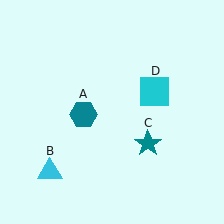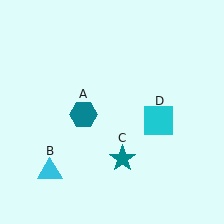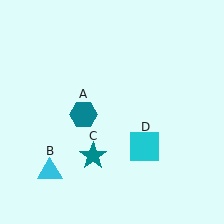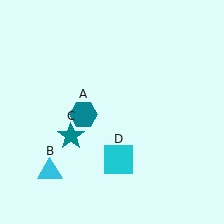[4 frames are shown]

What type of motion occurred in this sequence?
The teal star (object C), cyan square (object D) rotated clockwise around the center of the scene.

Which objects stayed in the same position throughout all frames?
Teal hexagon (object A) and cyan triangle (object B) remained stationary.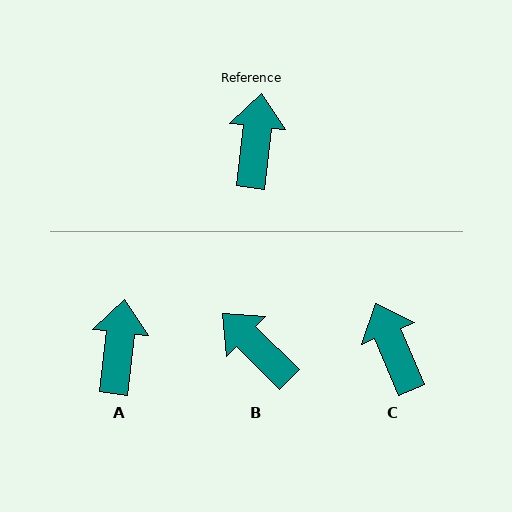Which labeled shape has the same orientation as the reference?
A.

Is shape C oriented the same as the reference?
No, it is off by about 29 degrees.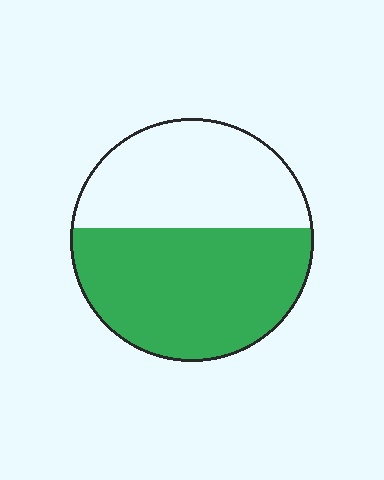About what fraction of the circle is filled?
About three fifths (3/5).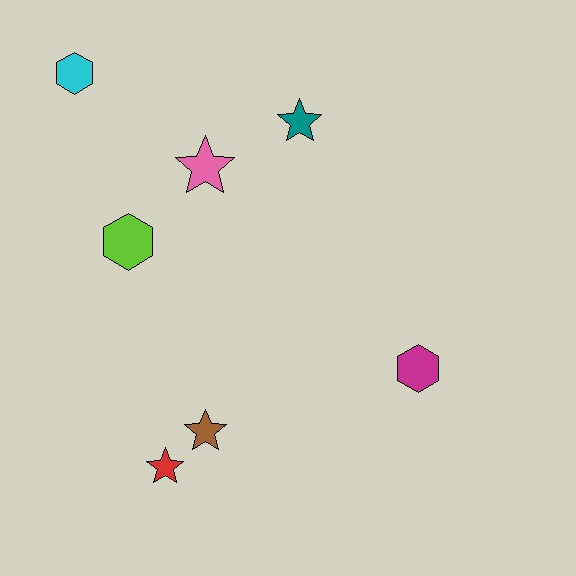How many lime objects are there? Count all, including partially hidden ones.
There is 1 lime object.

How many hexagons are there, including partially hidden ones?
There are 3 hexagons.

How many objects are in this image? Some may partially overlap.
There are 7 objects.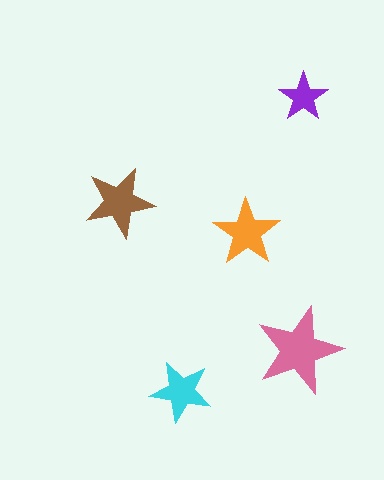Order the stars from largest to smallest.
the pink one, the brown one, the orange one, the cyan one, the purple one.